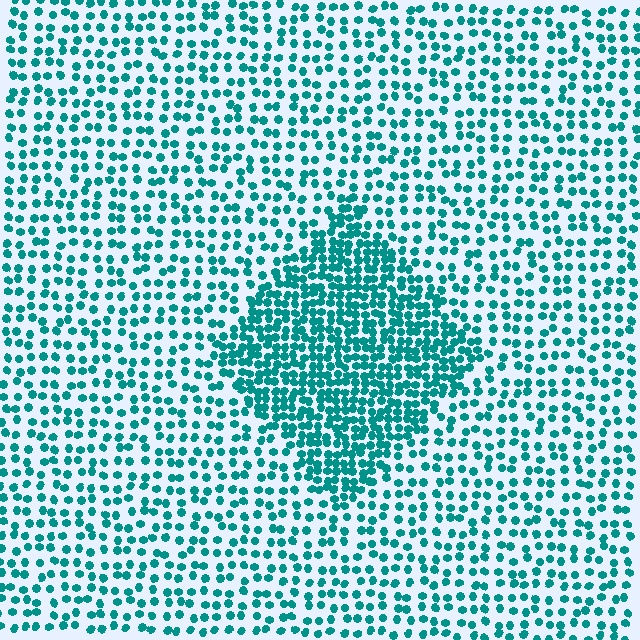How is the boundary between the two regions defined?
The boundary is defined by a change in element density (approximately 2.1x ratio). All elements are the same color, size, and shape.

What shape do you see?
I see a diamond.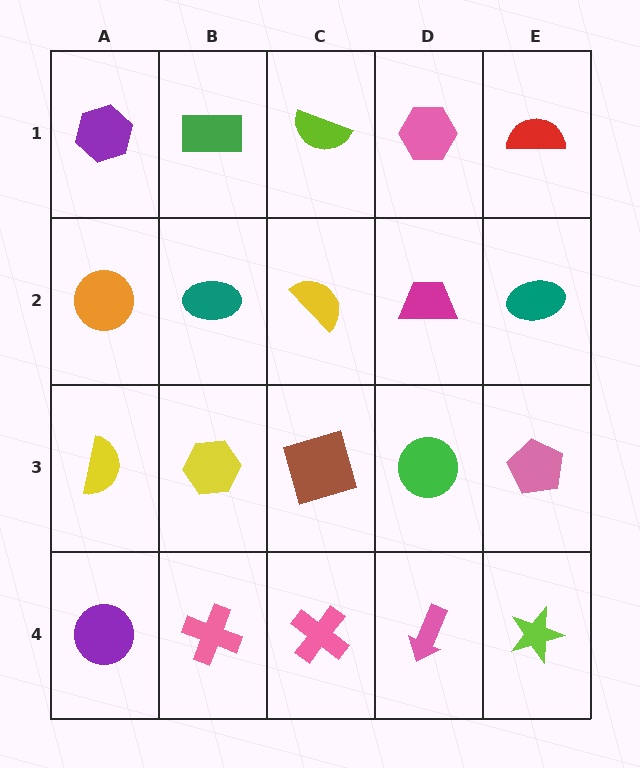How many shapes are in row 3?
5 shapes.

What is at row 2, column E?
A teal ellipse.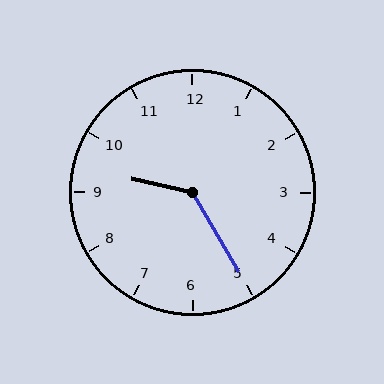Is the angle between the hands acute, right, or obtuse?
It is obtuse.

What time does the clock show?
9:25.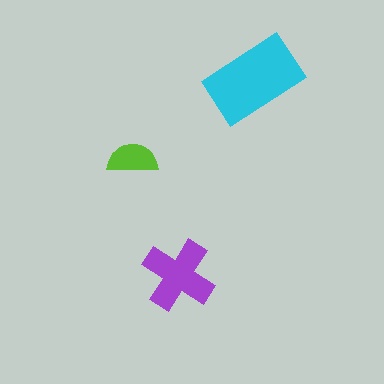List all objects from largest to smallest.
The cyan rectangle, the purple cross, the lime semicircle.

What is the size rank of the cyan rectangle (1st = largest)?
1st.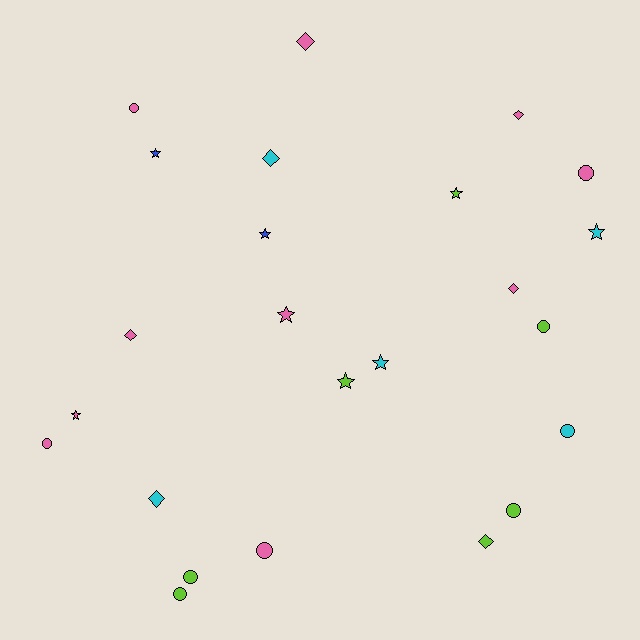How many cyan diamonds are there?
There are 2 cyan diamonds.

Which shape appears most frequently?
Circle, with 9 objects.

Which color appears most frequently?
Pink, with 10 objects.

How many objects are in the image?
There are 24 objects.